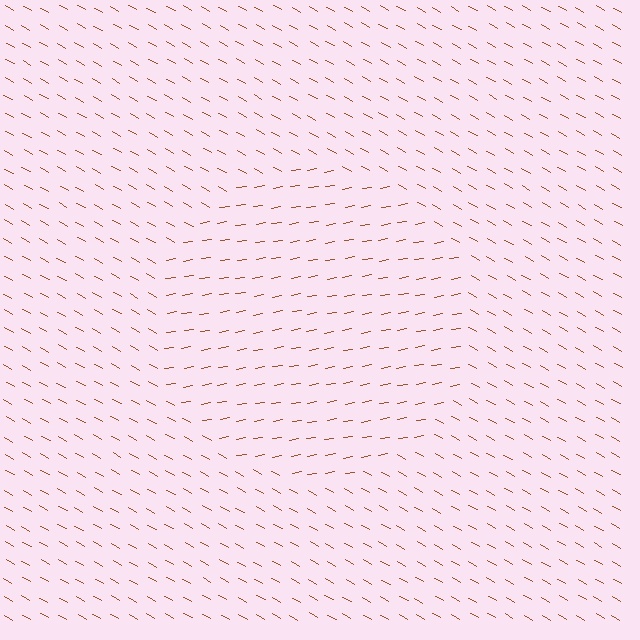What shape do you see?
I see a circle.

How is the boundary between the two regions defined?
The boundary is defined purely by a change in line orientation (approximately 39 degrees difference). All lines are the same color and thickness.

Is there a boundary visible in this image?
Yes, there is a texture boundary formed by a change in line orientation.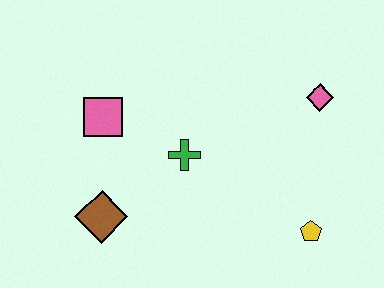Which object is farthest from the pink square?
The yellow pentagon is farthest from the pink square.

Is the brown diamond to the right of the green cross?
No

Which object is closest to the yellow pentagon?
The pink diamond is closest to the yellow pentagon.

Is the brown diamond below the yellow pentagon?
No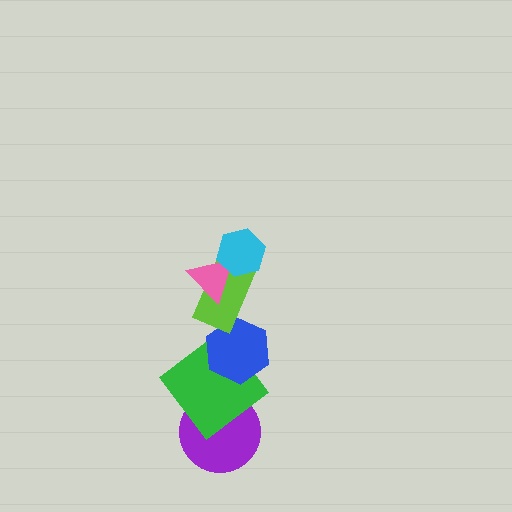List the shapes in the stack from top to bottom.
From top to bottom: the cyan hexagon, the pink triangle, the lime rectangle, the blue hexagon, the green diamond, the purple circle.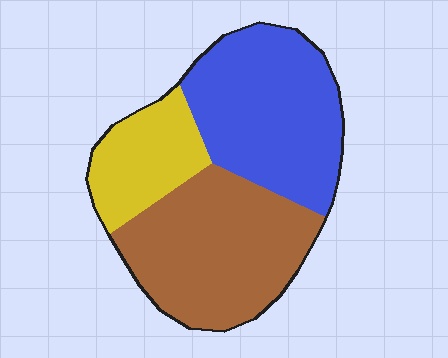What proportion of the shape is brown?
Brown takes up between a third and a half of the shape.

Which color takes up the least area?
Yellow, at roughly 20%.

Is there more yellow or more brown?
Brown.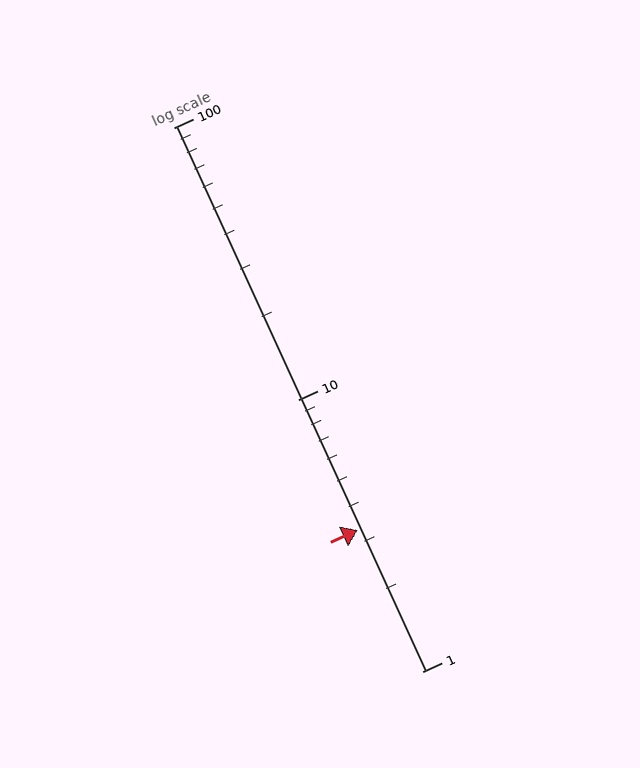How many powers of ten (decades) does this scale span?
The scale spans 2 decades, from 1 to 100.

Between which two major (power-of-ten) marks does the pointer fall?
The pointer is between 1 and 10.